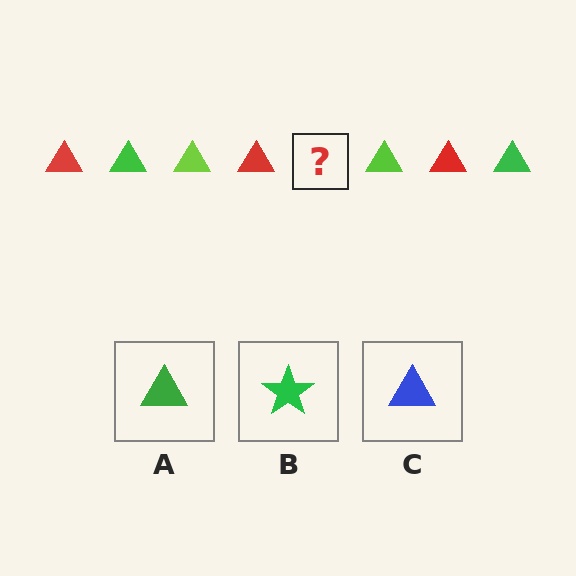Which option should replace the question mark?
Option A.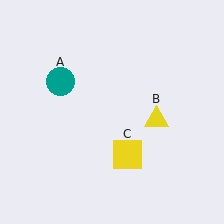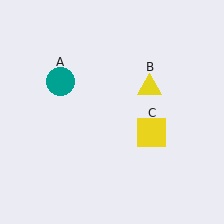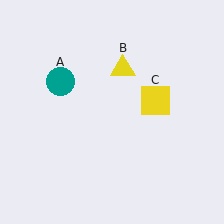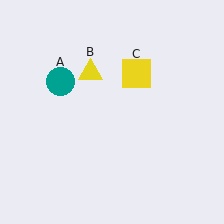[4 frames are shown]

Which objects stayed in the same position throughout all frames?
Teal circle (object A) remained stationary.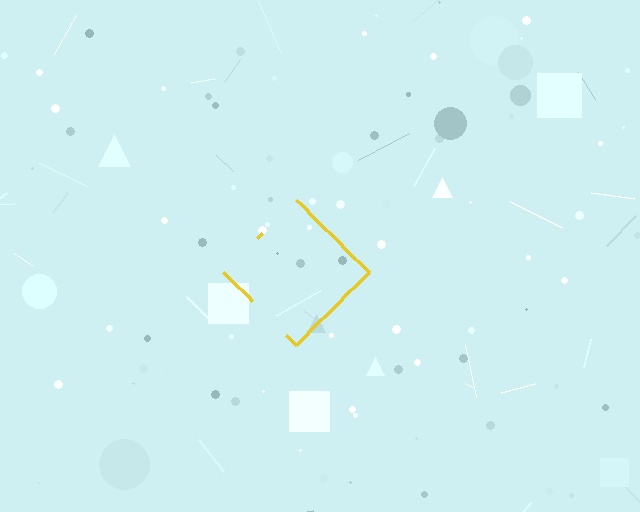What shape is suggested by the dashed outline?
The dashed outline suggests a diamond.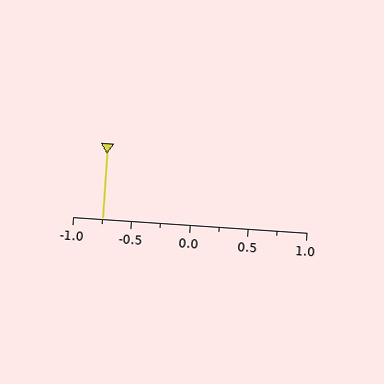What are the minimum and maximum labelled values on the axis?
The axis runs from -1.0 to 1.0.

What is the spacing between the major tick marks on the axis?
The major ticks are spaced 0.5 apart.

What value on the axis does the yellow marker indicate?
The marker indicates approximately -0.75.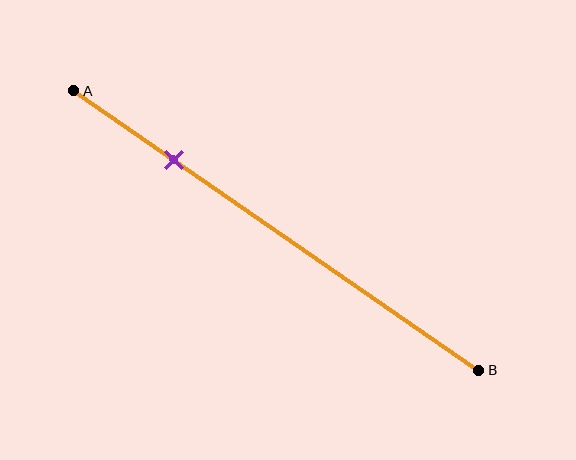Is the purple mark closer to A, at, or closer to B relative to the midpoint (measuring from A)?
The purple mark is closer to point A than the midpoint of segment AB.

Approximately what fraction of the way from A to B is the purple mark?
The purple mark is approximately 25% of the way from A to B.